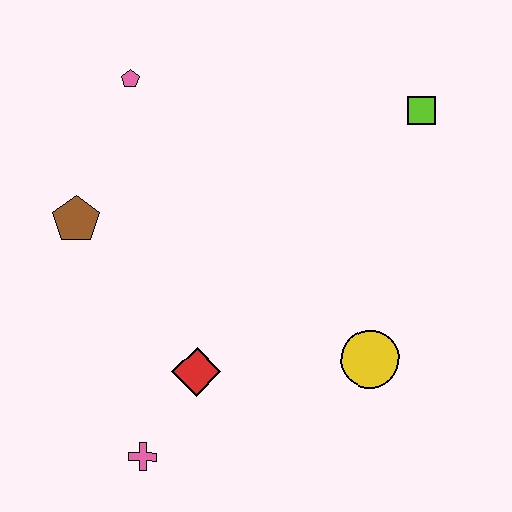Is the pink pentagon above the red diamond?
Yes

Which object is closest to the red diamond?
The pink cross is closest to the red diamond.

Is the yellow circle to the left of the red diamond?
No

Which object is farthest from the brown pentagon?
The lime square is farthest from the brown pentagon.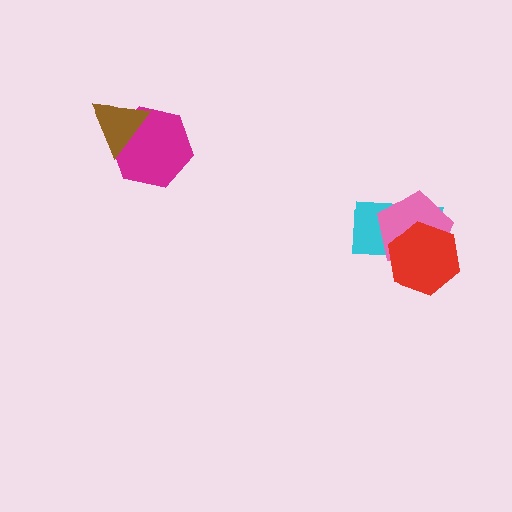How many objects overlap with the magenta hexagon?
1 object overlaps with the magenta hexagon.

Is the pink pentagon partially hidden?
Yes, it is partially covered by another shape.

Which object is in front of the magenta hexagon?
The brown triangle is in front of the magenta hexagon.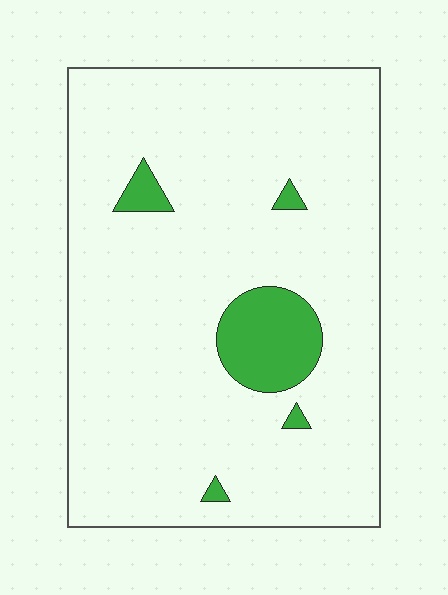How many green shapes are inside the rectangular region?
5.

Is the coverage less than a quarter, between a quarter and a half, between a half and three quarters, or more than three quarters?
Less than a quarter.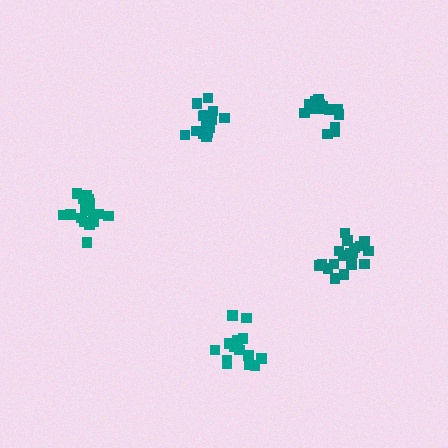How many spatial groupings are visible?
There are 5 spatial groupings.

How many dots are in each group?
Group 1: 17 dots, Group 2: 19 dots, Group 3: 19 dots, Group 4: 16 dots, Group 5: 15 dots (86 total).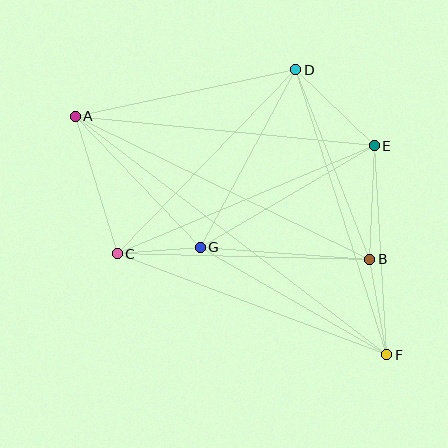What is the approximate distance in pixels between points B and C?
The distance between B and C is approximately 252 pixels.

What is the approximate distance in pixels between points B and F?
The distance between B and F is approximately 97 pixels.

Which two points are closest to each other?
Points C and G are closest to each other.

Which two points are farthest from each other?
Points A and F are farthest from each other.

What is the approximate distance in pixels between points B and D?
The distance between B and D is approximately 203 pixels.